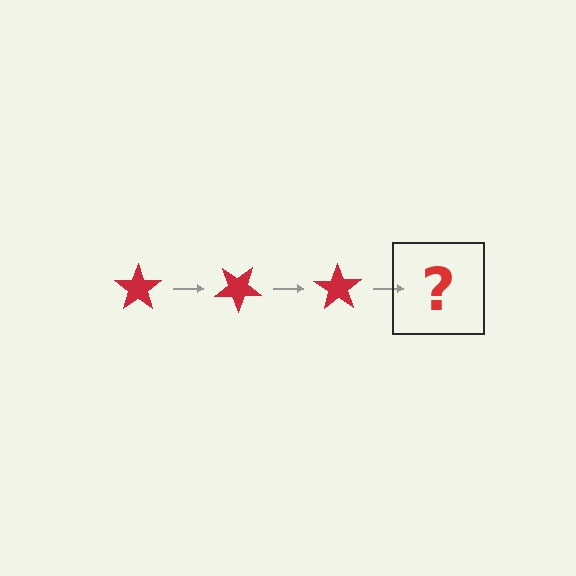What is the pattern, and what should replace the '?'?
The pattern is that the star rotates 35 degrees each step. The '?' should be a red star rotated 105 degrees.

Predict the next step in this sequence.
The next step is a red star rotated 105 degrees.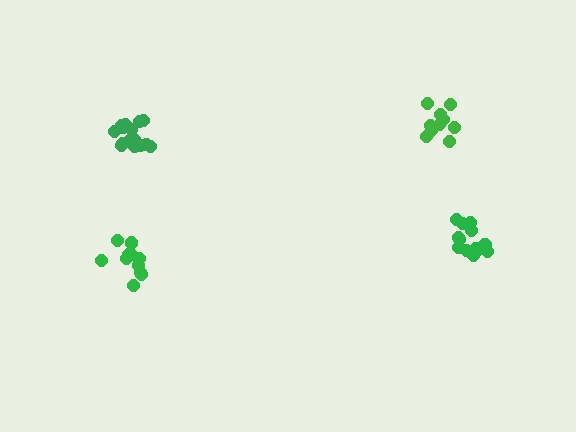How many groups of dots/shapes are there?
There are 4 groups.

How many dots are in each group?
Group 1: 10 dots, Group 2: 11 dots, Group 3: 15 dots, Group 4: 15 dots (51 total).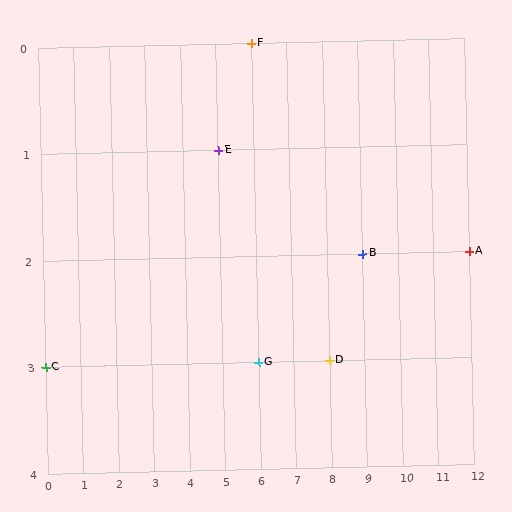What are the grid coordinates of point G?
Point G is at grid coordinates (6, 3).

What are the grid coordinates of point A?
Point A is at grid coordinates (12, 2).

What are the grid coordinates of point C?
Point C is at grid coordinates (0, 3).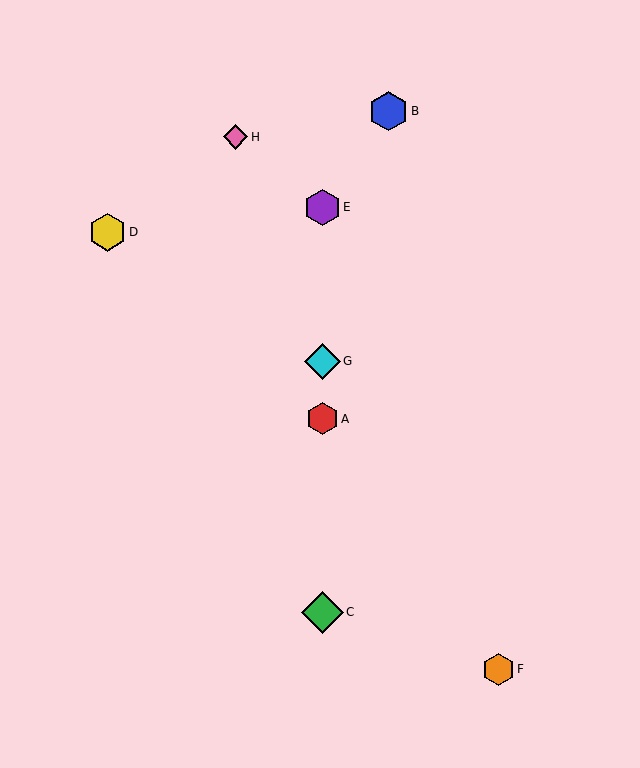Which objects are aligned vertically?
Objects A, C, E, G are aligned vertically.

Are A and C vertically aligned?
Yes, both are at x≈322.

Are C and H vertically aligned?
No, C is at x≈322 and H is at x≈236.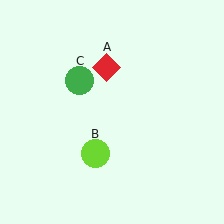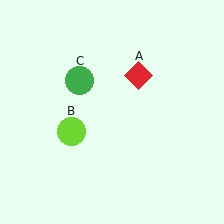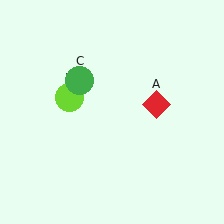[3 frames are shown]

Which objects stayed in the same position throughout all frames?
Green circle (object C) remained stationary.